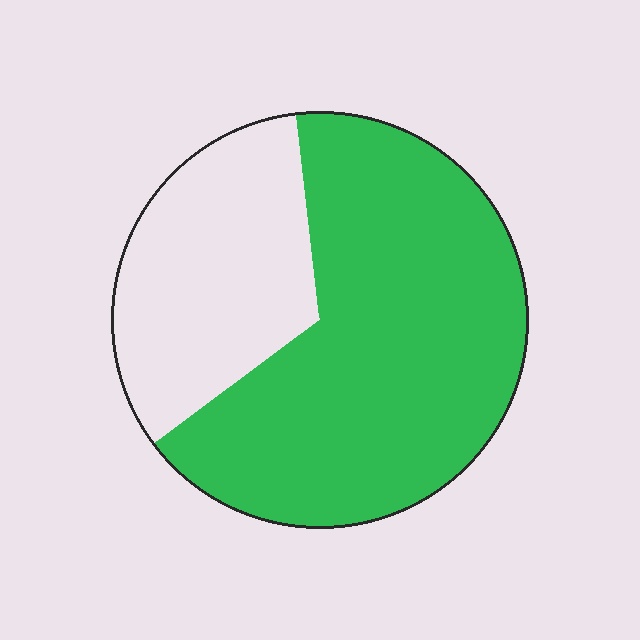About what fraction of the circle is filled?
About two thirds (2/3).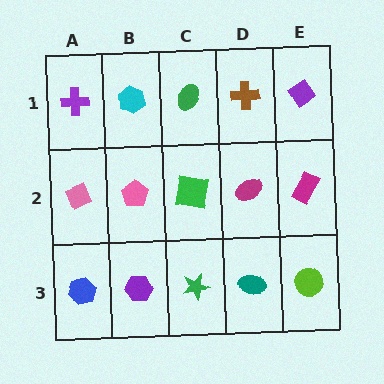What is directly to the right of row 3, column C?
A teal ellipse.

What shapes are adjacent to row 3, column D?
A magenta ellipse (row 2, column D), a green star (row 3, column C), a lime circle (row 3, column E).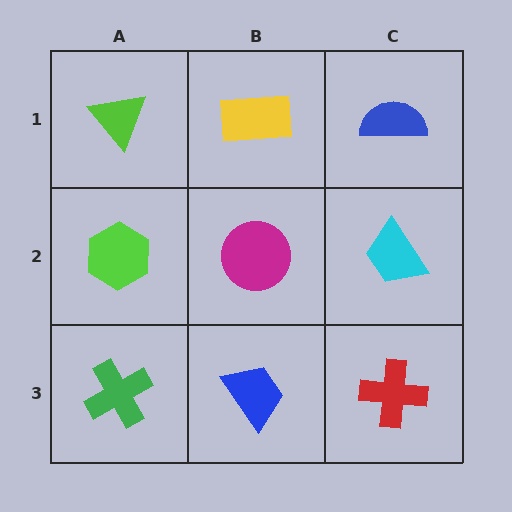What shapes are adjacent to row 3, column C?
A cyan trapezoid (row 2, column C), a blue trapezoid (row 3, column B).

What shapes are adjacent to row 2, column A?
A lime triangle (row 1, column A), a green cross (row 3, column A), a magenta circle (row 2, column B).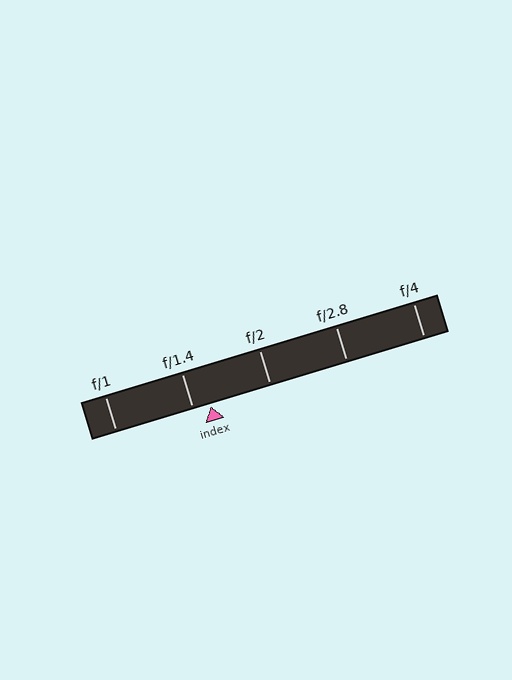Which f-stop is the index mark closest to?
The index mark is closest to f/1.4.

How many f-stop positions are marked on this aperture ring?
There are 5 f-stop positions marked.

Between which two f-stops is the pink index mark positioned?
The index mark is between f/1.4 and f/2.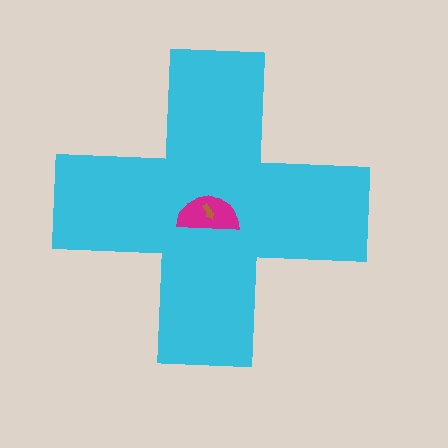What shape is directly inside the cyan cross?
The magenta semicircle.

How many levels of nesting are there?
3.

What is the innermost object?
The brown arrow.